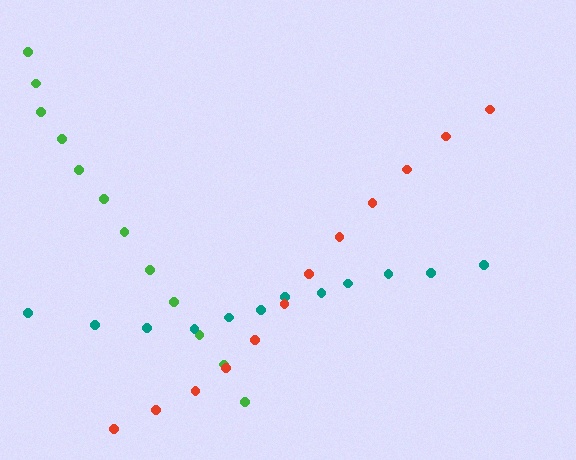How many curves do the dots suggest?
There are 3 distinct paths.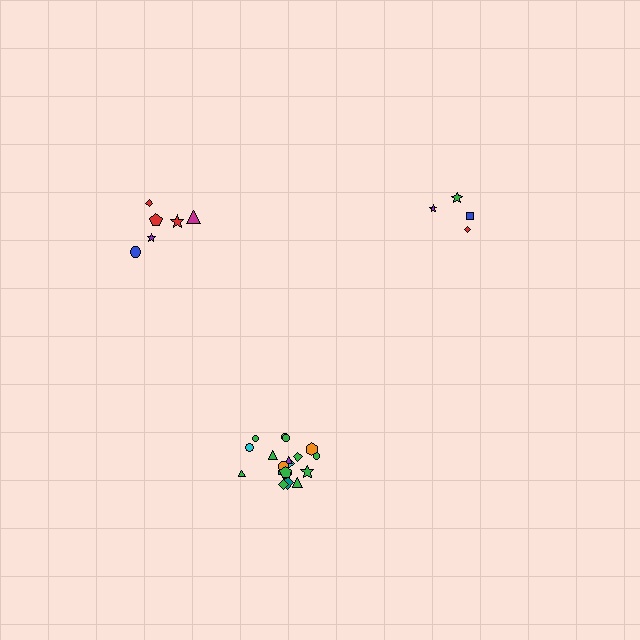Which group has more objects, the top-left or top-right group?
The top-left group.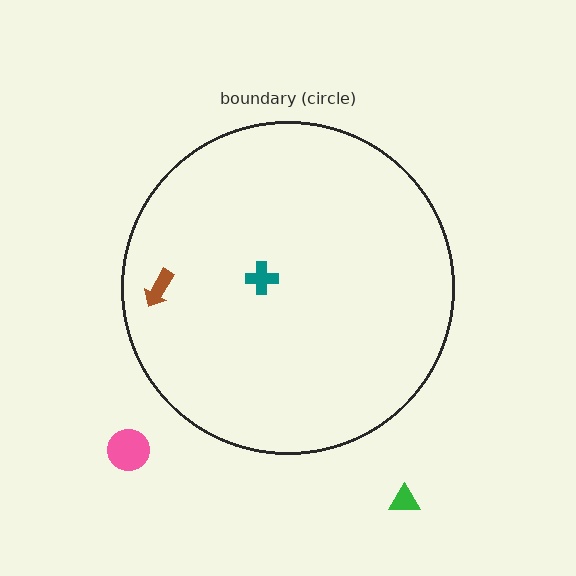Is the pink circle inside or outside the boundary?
Outside.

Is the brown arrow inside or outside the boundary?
Inside.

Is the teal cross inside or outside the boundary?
Inside.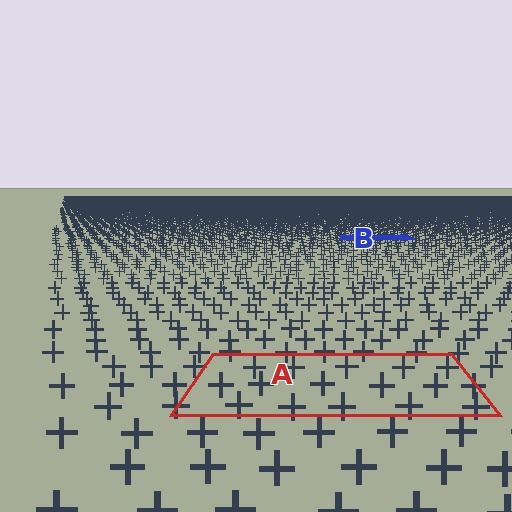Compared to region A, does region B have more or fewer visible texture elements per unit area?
Region B has more texture elements per unit area — they are packed more densely because it is farther away.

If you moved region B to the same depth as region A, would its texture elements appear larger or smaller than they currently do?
They would appear larger. At a closer depth, the same texture elements are projected at a bigger on-screen size.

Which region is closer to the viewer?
Region A is closer. The texture elements there are larger and more spread out.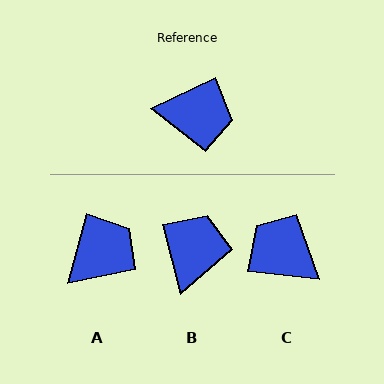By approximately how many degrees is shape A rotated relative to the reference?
Approximately 49 degrees counter-clockwise.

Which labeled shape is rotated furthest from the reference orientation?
C, about 147 degrees away.